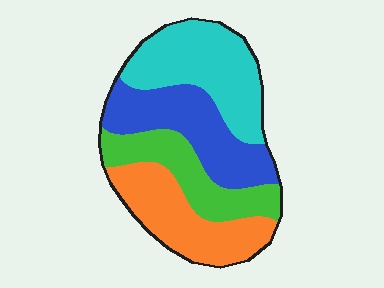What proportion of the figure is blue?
Blue covers 26% of the figure.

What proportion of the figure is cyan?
Cyan covers about 30% of the figure.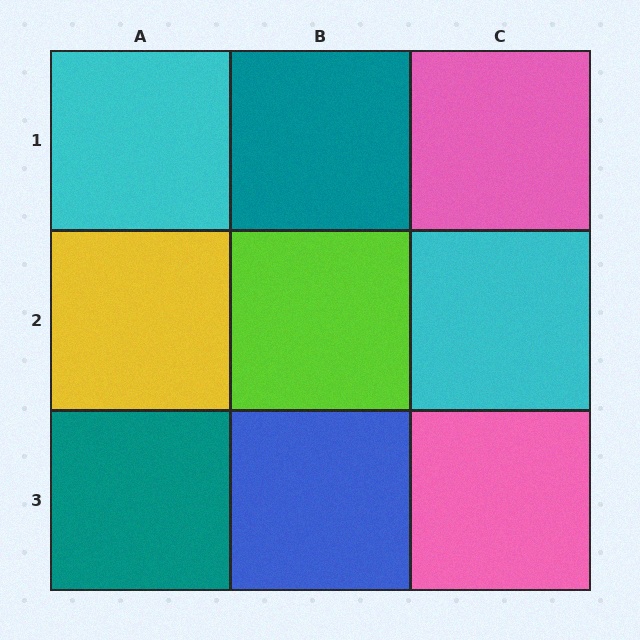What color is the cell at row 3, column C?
Pink.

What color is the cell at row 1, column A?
Cyan.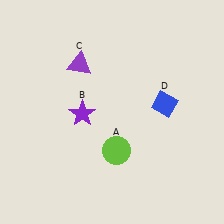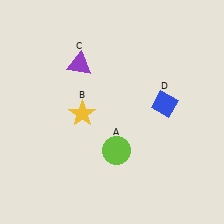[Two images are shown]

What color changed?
The star (B) changed from purple in Image 1 to yellow in Image 2.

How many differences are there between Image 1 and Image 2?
There is 1 difference between the two images.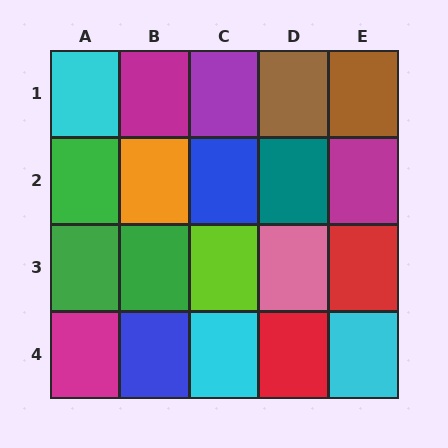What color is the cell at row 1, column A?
Cyan.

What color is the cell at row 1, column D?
Brown.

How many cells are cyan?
3 cells are cyan.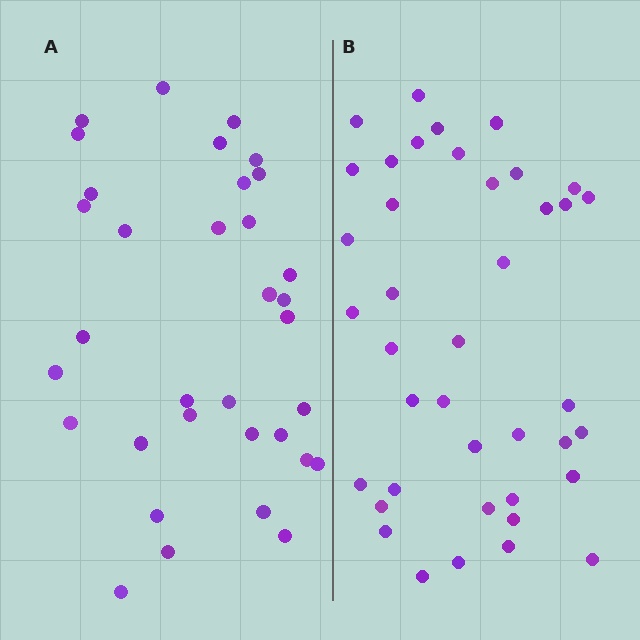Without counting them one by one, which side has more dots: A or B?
Region B (the right region) has more dots.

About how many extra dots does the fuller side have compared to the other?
Region B has about 6 more dots than region A.